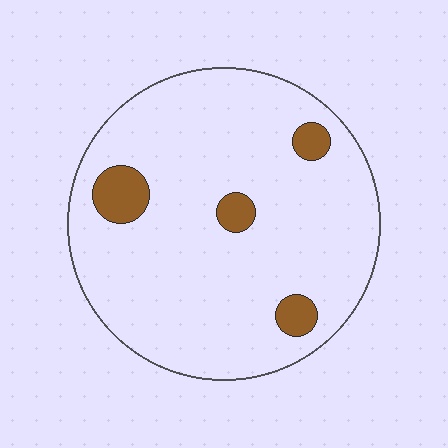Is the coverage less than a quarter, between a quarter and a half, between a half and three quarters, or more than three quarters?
Less than a quarter.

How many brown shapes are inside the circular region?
4.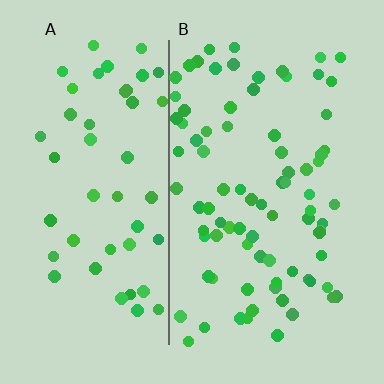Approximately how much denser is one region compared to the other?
Approximately 1.7× — region B over region A.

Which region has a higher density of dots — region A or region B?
B (the right).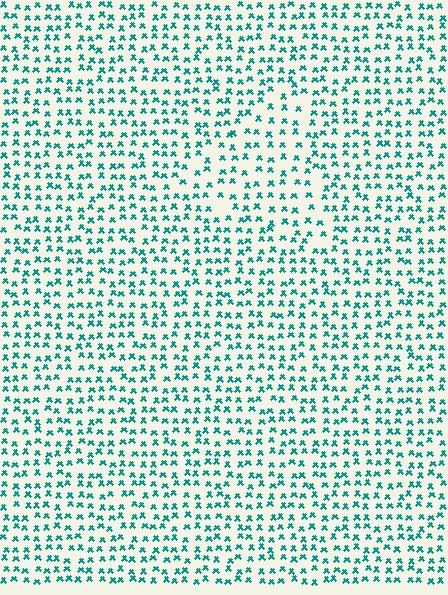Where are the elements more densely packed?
The elements are more densely packed outside the triangle boundary.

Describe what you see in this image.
The image contains small teal elements arranged at two different densities. A triangle-shaped region is visible where the elements are less densely packed than the surrounding area.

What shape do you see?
I see a triangle.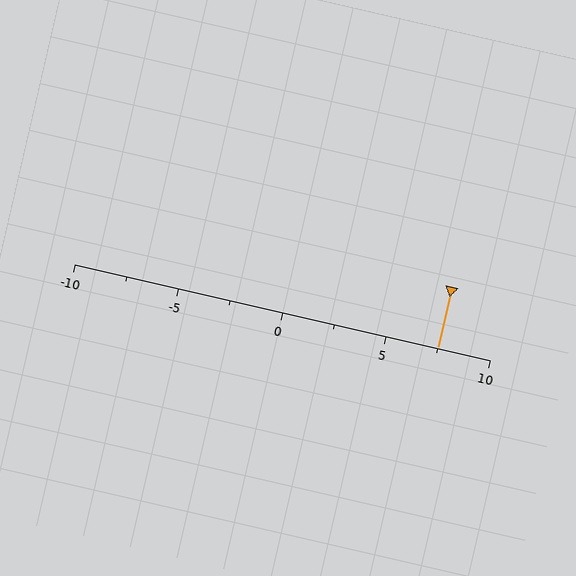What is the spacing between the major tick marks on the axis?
The major ticks are spaced 5 apart.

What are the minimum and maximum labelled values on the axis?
The axis runs from -10 to 10.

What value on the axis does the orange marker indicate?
The marker indicates approximately 7.5.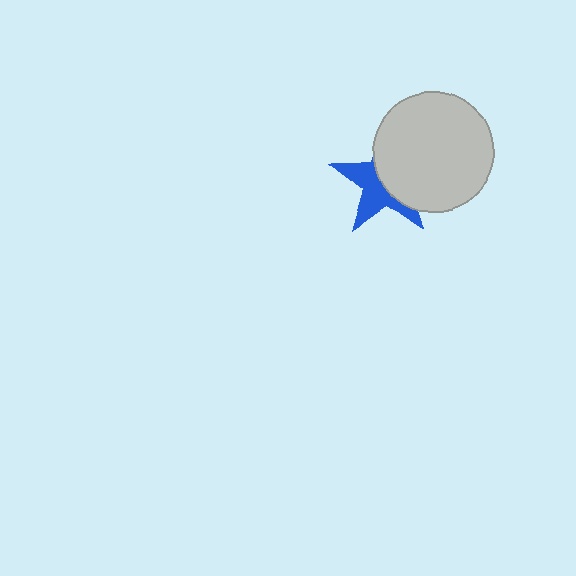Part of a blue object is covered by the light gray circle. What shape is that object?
It is a star.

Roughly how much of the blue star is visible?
About half of it is visible (roughly 48%).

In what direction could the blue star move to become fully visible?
The blue star could move left. That would shift it out from behind the light gray circle entirely.